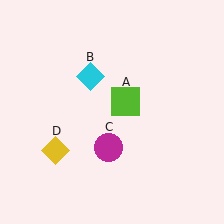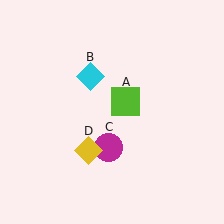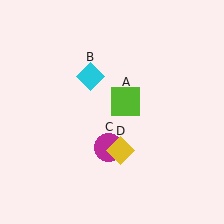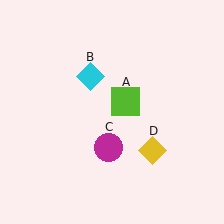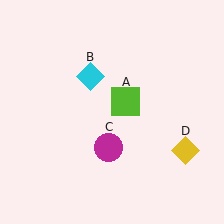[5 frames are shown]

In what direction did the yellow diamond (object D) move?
The yellow diamond (object D) moved right.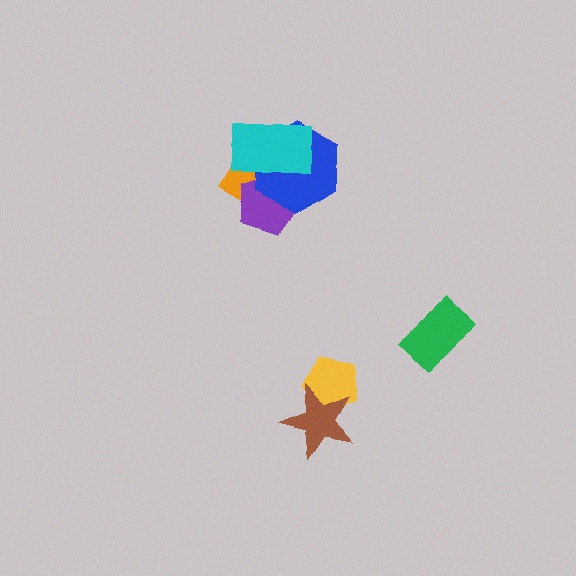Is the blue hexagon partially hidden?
Yes, it is partially covered by another shape.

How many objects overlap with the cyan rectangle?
3 objects overlap with the cyan rectangle.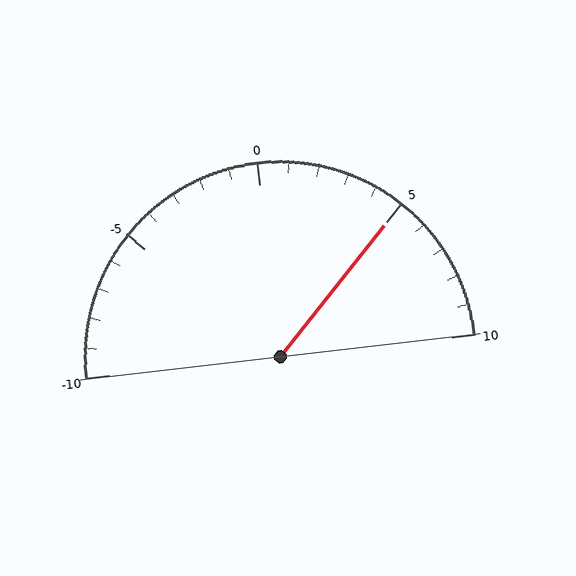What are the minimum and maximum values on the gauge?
The gauge ranges from -10 to 10.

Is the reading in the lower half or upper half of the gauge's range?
The reading is in the upper half of the range (-10 to 10).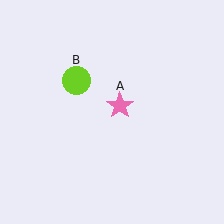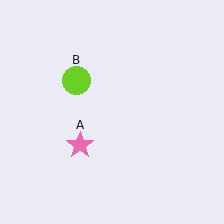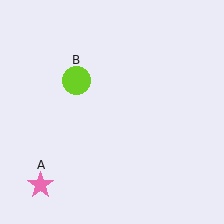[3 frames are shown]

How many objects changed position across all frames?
1 object changed position: pink star (object A).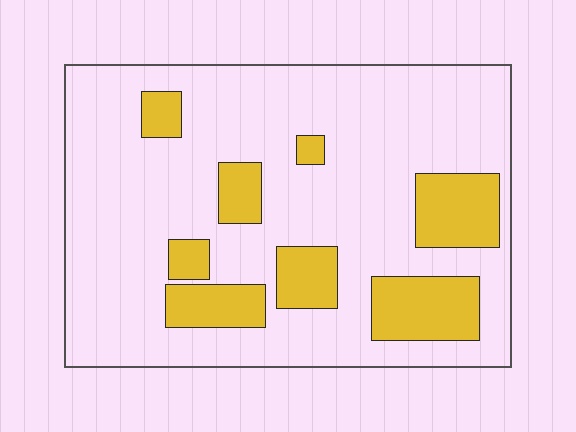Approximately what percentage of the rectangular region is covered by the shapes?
Approximately 20%.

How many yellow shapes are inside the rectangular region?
8.